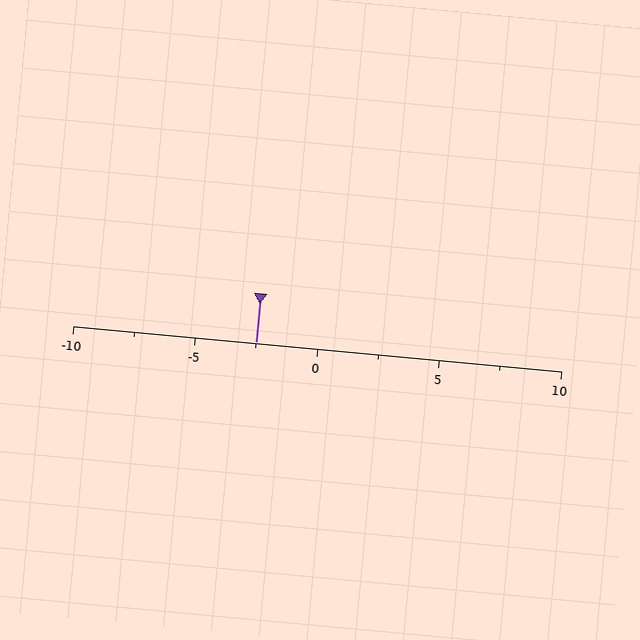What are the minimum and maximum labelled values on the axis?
The axis runs from -10 to 10.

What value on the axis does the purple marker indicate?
The marker indicates approximately -2.5.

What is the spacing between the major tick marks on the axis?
The major ticks are spaced 5 apart.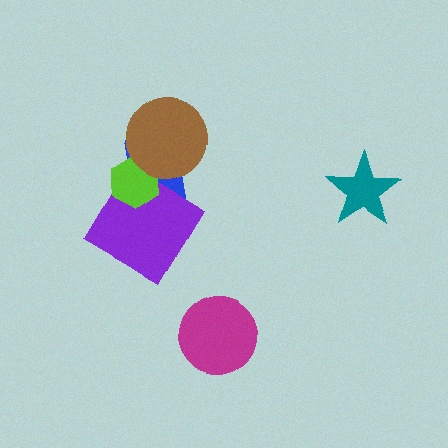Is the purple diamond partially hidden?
Yes, it is partially covered by another shape.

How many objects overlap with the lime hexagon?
3 objects overlap with the lime hexagon.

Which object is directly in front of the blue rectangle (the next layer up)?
The purple diamond is directly in front of the blue rectangle.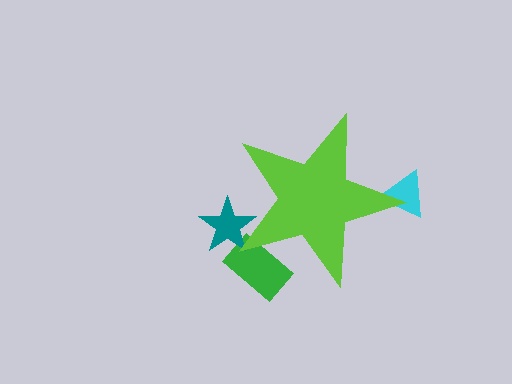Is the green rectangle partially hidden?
Yes, the green rectangle is partially hidden behind the lime star.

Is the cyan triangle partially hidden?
Yes, the cyan triangle is partially hidden behind the lime star.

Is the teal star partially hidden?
Yes, the teal star is partially hidden behind the lime star.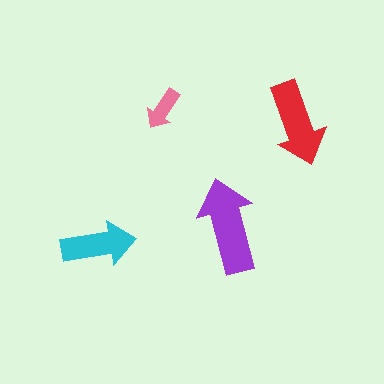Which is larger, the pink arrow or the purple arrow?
The purple one.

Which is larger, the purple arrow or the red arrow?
The purple one.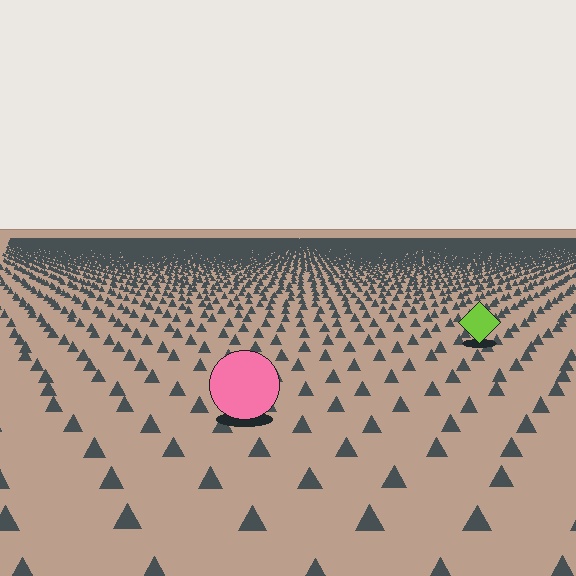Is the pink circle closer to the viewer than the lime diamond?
Yes. The pink circle is closer — you can tell from the texture gradient: the ground texture is coarser near it.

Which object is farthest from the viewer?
The lime diamond is farthest from the viewer. It appears smaller and the ground texture around it is denser.